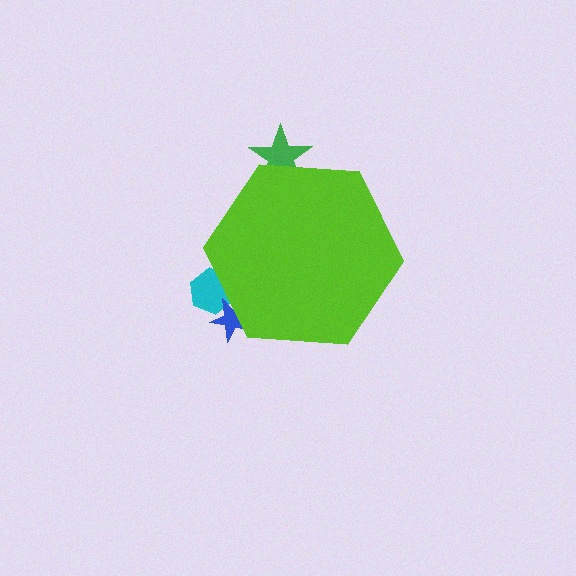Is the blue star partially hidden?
Yes, the blue star is partially hidden behind the lime hexagon.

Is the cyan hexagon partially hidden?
Yes, the cyan hexagon is partially hidden behind the lime hexagon.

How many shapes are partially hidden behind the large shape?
3 shapes are partially hidden.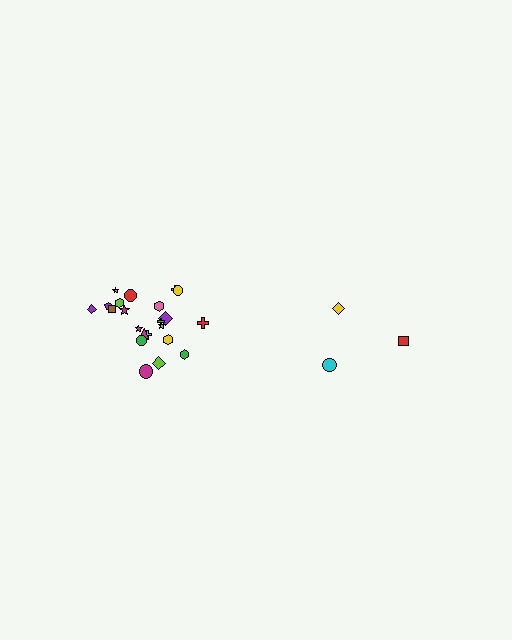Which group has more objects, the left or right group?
The left group.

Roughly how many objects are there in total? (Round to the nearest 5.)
Roughly 25 objects in total.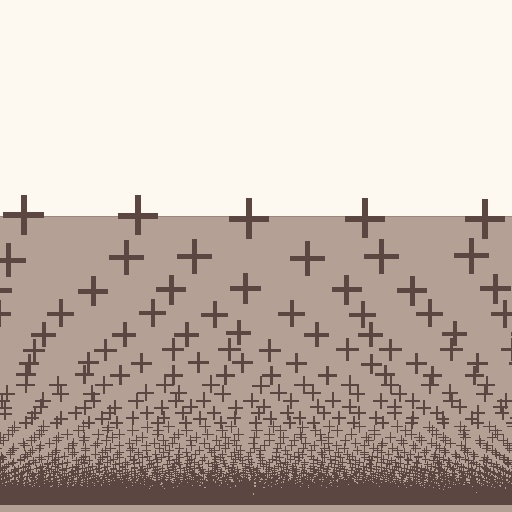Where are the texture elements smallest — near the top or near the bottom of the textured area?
Near the bottom.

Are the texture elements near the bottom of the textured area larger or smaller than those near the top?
Smaller. The gradient is inverted — elements near the bottom are smaller and denser.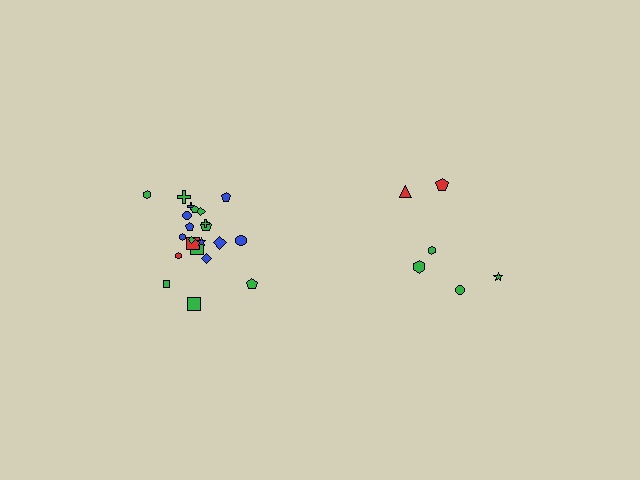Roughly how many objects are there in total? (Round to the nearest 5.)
Roughly 30 objects in total.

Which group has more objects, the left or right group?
The left group.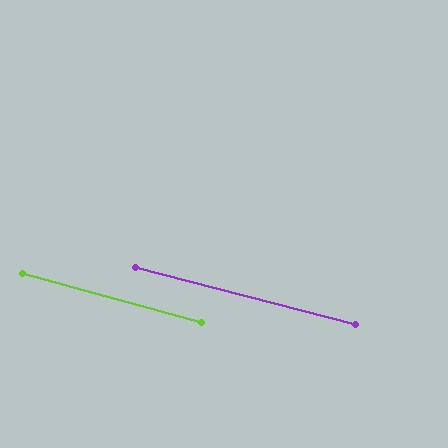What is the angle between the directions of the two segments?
Approximately 1 degree.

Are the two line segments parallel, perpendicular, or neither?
Parallel — their directions differ by only 0.5°.